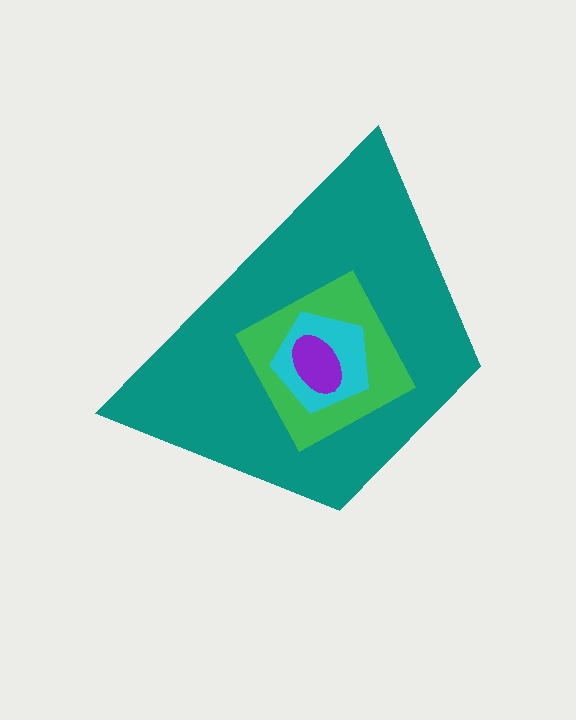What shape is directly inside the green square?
The cyan pentagon.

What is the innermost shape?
The purple ellipse.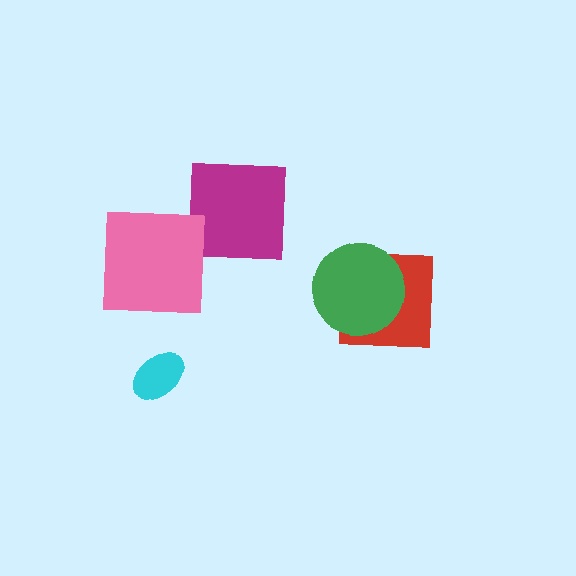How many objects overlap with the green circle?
1 object overlaps with the green circle.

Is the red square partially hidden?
Yes, it is partially covered by another shape.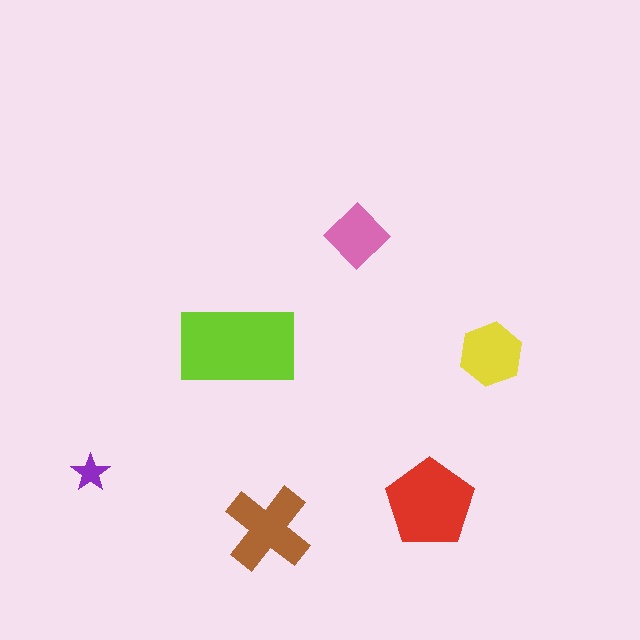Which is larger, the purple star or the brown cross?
The brown cross.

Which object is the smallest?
The purple star.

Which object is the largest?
The lime rectangle.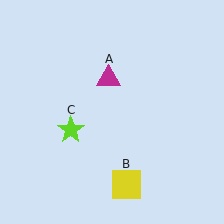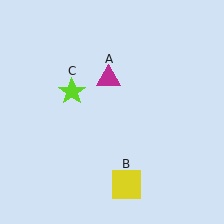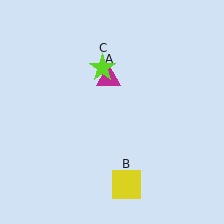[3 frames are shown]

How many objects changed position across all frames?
1 object changed position: lime star (object C).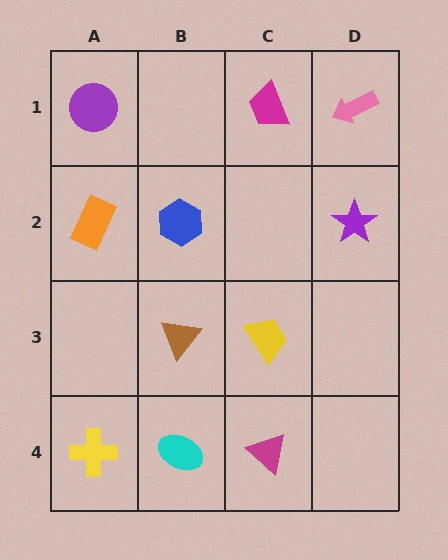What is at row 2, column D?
A purple star.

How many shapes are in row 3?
2 shapes.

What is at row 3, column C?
A yellow trapezoid.